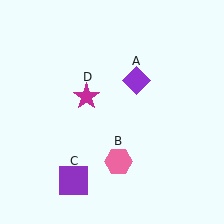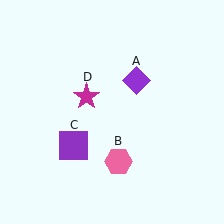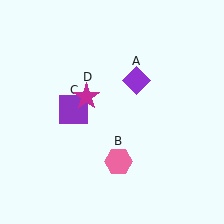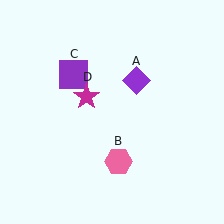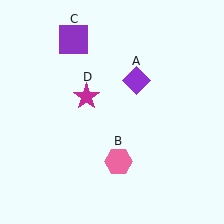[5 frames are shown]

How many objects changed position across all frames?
1 object changed position: purple square (object C).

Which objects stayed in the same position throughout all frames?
Purple diamond (object A) and pink hexagon (object B) and magenta star (object D) remained stationary.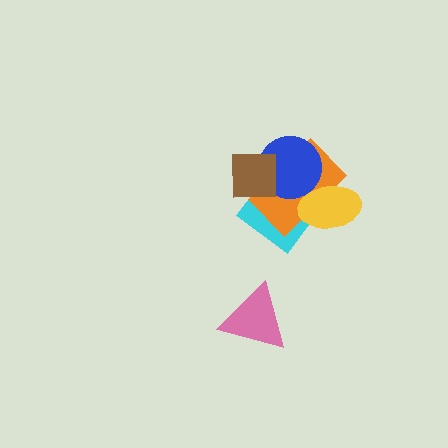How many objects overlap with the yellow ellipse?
2 objects overlap with the yellow ellipse.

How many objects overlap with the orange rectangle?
4 objects overlap with the orange rectangle.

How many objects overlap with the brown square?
3 objects overlap with the brown square.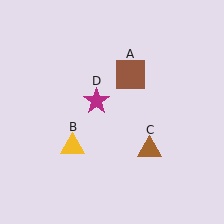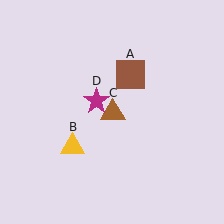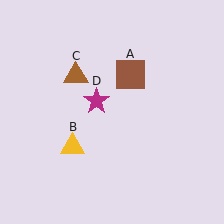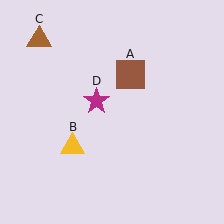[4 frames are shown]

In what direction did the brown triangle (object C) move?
The brown triangle (object C) moved up and to the left.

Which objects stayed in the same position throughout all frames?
Brown square (object A) and yellow triangle (object B) and magenta star (object D) remained stationary.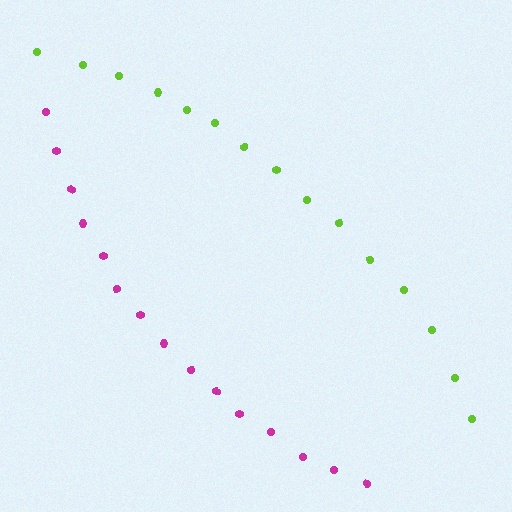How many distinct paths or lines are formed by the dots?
There are 2 distinct paths.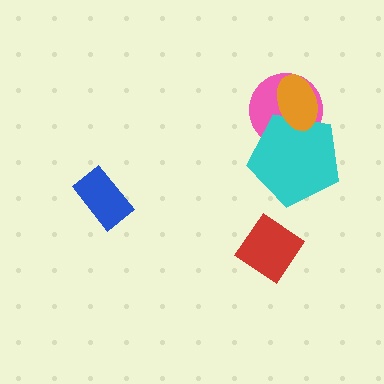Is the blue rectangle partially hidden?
No, no other shape covers it.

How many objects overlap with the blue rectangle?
0 objects overlap with the blue rectangle.